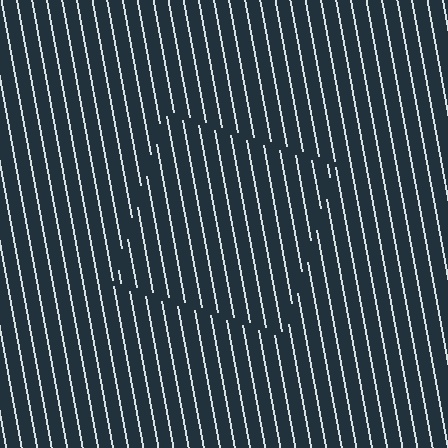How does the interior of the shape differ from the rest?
The interior of the shape contains the same grating, shifted by half a period — the contour is defined by the phase discontinuity where line-ends from the inner and outer gratings abut.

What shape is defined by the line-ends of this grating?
An illusory square. The interior of the shape contains the same grating, shifted by half a period — the contour is defined by the phase discontinuity where line-ends from the inner and outer gratings abut.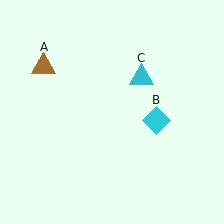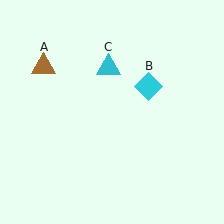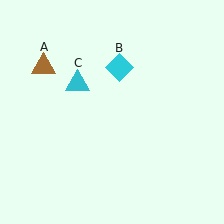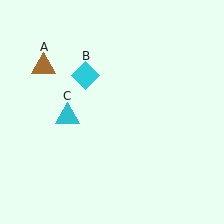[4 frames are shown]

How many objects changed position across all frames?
2 objects changed position: cyan diamond (object B), cyan triangle (object C).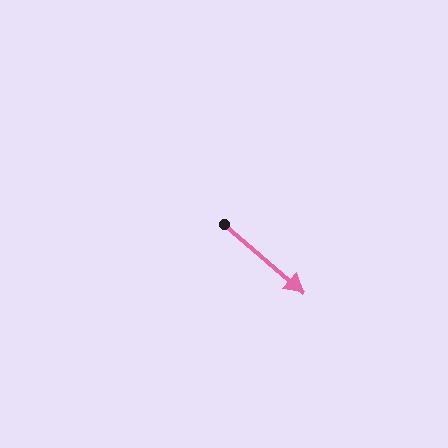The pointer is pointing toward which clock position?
Roughly 4 o'clock.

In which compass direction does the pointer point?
Southeast.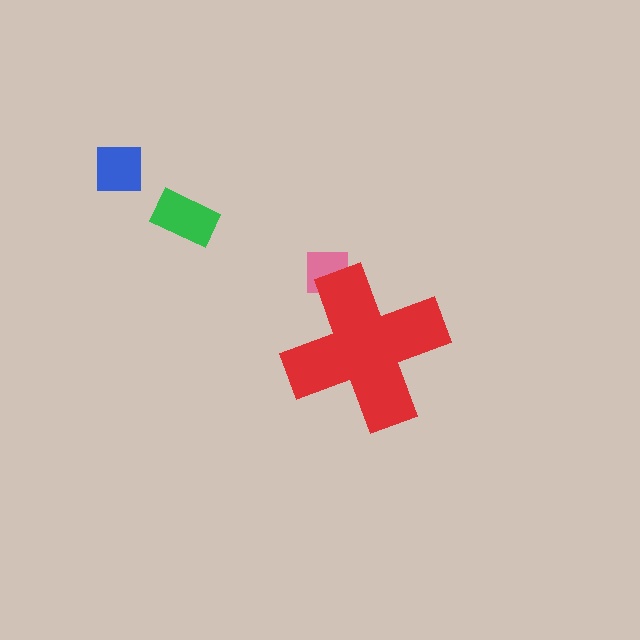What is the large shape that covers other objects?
A red cross.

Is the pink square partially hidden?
Yes, the pink square is partially hidden behind the red cross.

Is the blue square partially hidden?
No, the blue square is fully visible.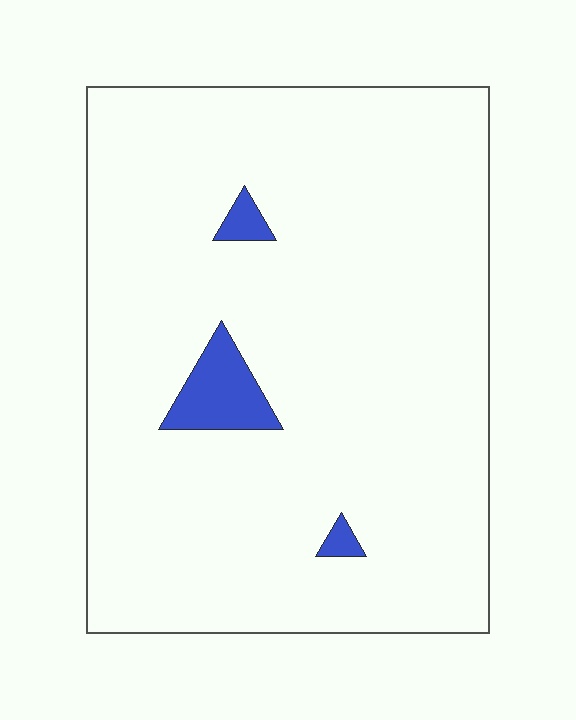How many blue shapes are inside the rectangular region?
3.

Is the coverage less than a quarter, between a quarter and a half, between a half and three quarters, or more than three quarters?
Less than a quarter.